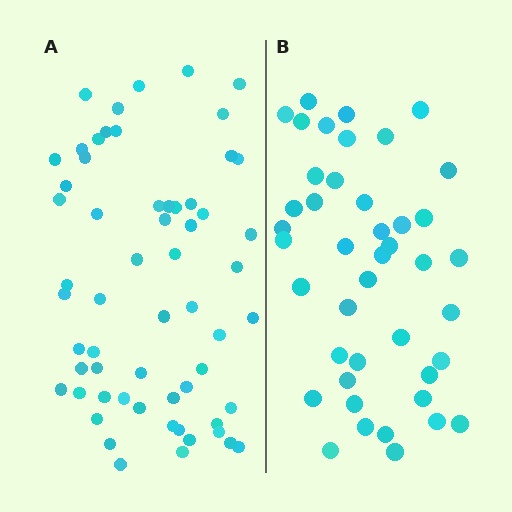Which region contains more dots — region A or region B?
Region A (the left region) has more dots.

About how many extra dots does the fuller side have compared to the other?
Region A has approximately 15 more dots than region B.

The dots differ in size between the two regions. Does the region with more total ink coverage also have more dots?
No. Region B has more total ink coverage because its dots are larger, but region A actually contains more individual dots. Total area can be misleading — the number of items is what matters here.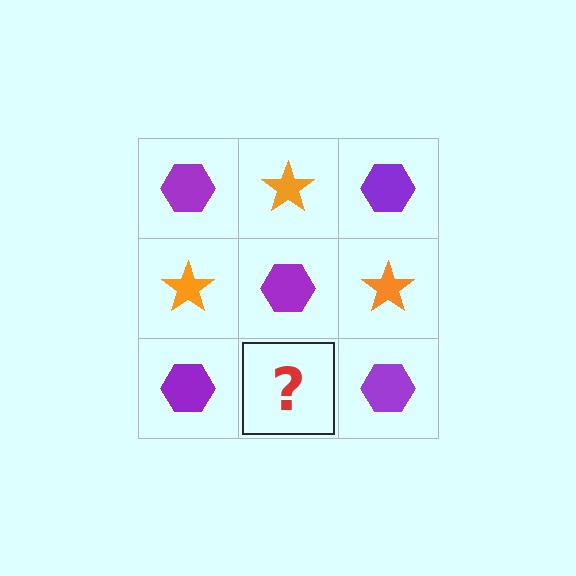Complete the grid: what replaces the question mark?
The question mark should be replaced with an orange star.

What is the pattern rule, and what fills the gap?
The rule is that it alternates purple hexagon and orange star in a checkerboard pattern. The gap should be filled with an orange star.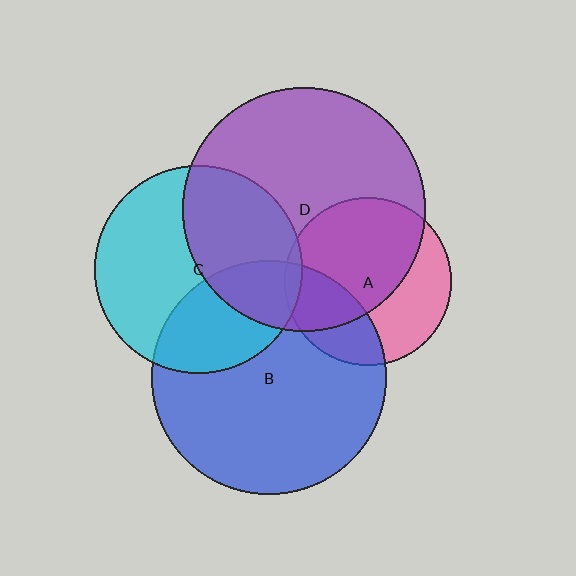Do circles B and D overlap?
Yes.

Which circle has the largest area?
Circle D (purple).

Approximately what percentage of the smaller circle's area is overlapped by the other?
Approximately 20%.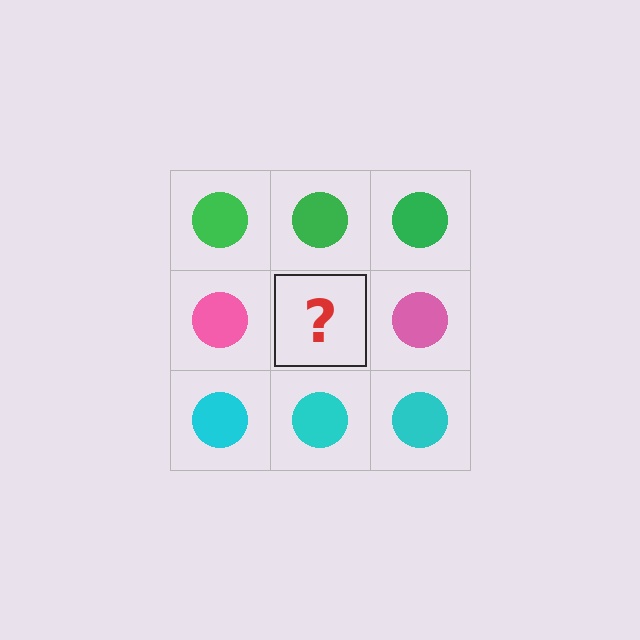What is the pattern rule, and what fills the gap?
The rule is that each row has a consistent color. The gap should be filled with a pink circle.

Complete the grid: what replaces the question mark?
The question mark should be replaced with a pink circle.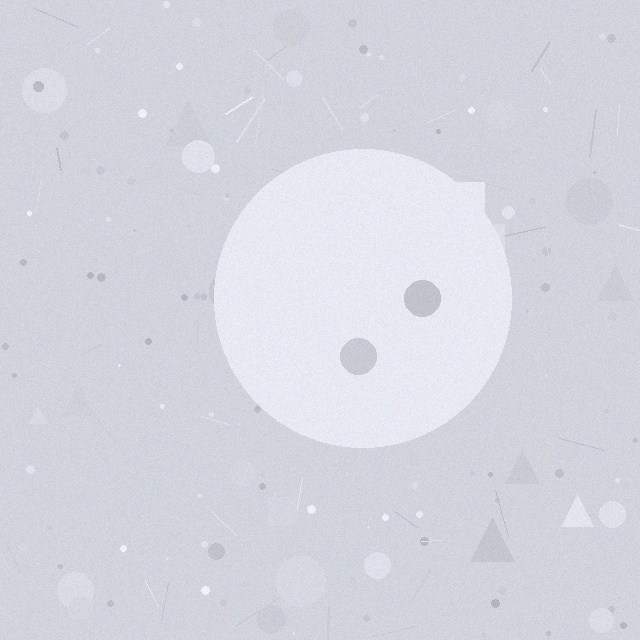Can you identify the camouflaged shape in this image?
The camouflaged shape is a circle.